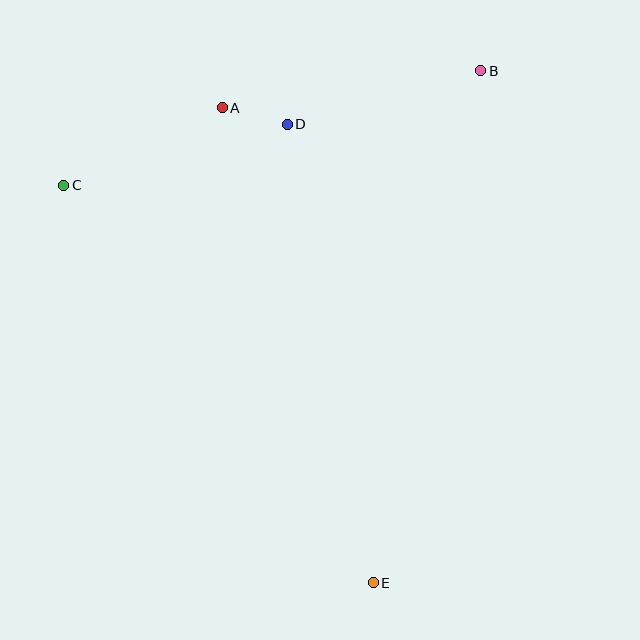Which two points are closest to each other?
Points A and D are closest to each other.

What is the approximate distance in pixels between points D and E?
The distance between D and E is approximately 466 pixels.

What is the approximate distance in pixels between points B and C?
The distance between B and C is approximately 432 pixels.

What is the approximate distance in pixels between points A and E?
The distance between A and E is approximately 499 pixels.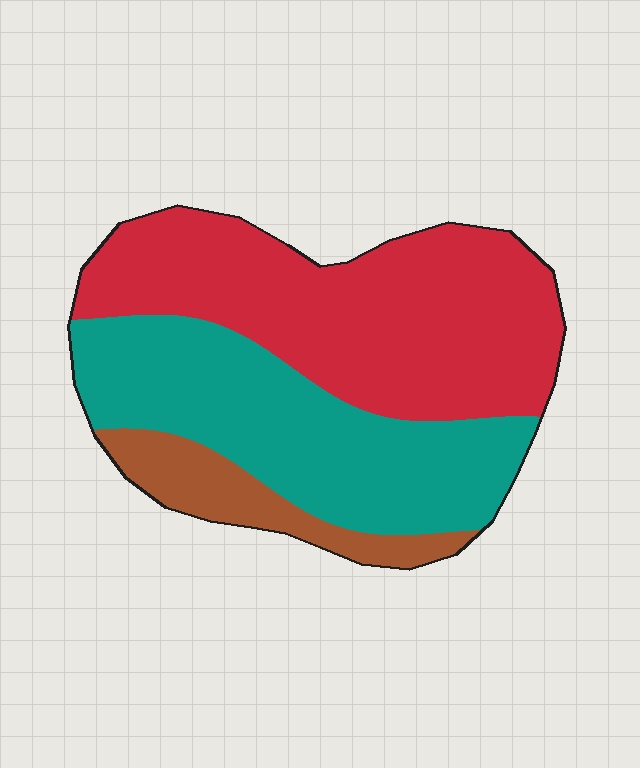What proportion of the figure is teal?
Teal covers around 40% of the figure.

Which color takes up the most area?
Red, at roughly 50%.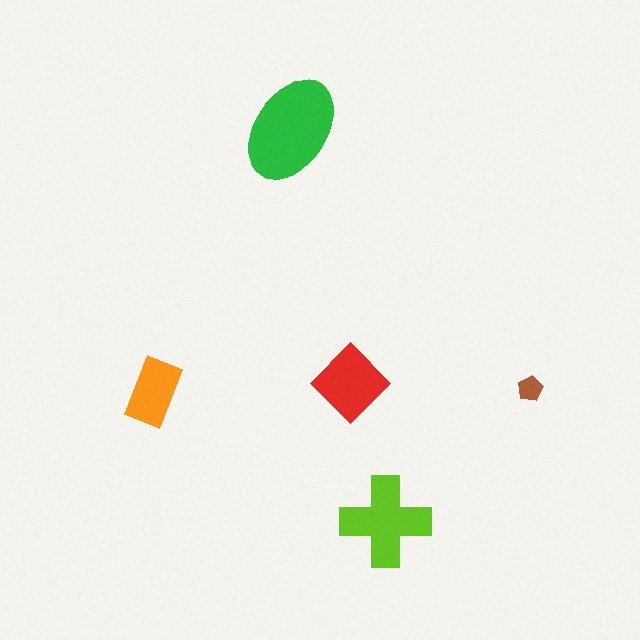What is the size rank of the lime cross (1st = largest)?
2nd.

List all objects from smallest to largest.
The brown pentagon, the orange rectangle, the red diamond, the lime cross, the green ellipse.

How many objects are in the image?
There are 5 objects in the image.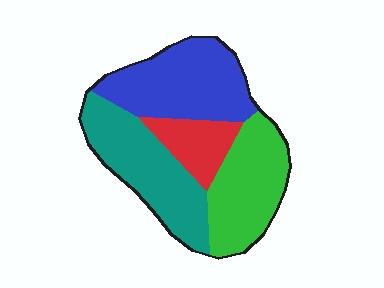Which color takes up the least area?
Red, at roughly 10%.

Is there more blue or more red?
Blue.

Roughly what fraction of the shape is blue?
Blue takes up about one third (1/3) of the shape.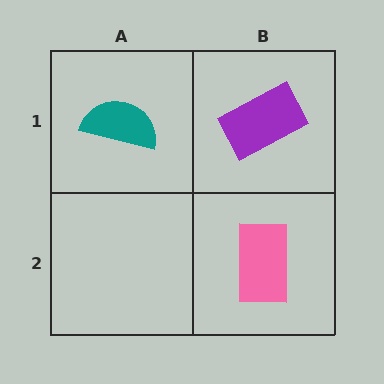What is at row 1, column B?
A purple rectangle.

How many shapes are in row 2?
1 shape.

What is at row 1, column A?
A teal semicircle.